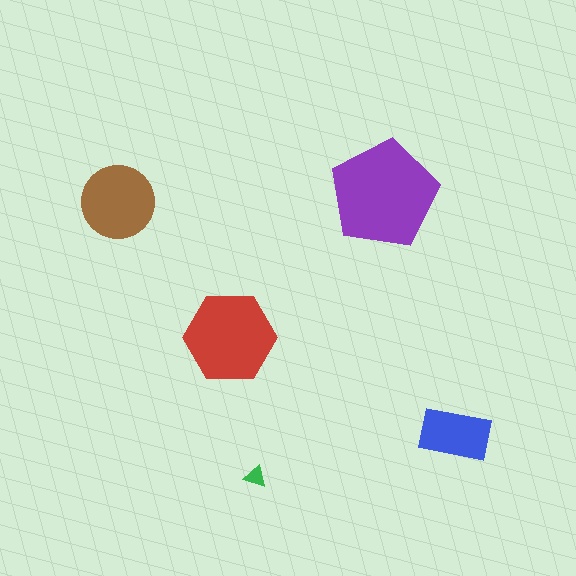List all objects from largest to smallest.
The purple pentagon, the red hexagon, the brown circle, the blue rectangle, the green triangle.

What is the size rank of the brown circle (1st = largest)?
3rd.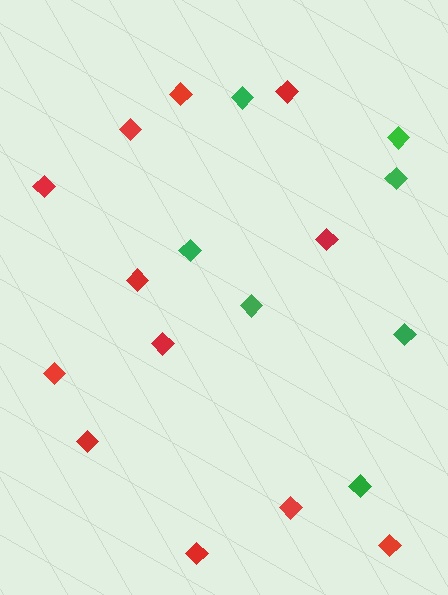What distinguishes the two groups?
There are 2 groups: one group of red diamonds (12) and one group of green diamonds (7).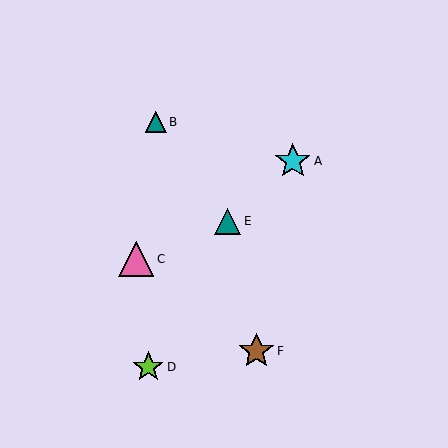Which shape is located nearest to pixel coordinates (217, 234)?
The teal triangle (labeled E) at (227, 221) is nearest to that location.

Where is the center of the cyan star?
The center of the cyan star is at (293, 161).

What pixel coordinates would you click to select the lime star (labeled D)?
Click at (148, 367) to select the lime star D.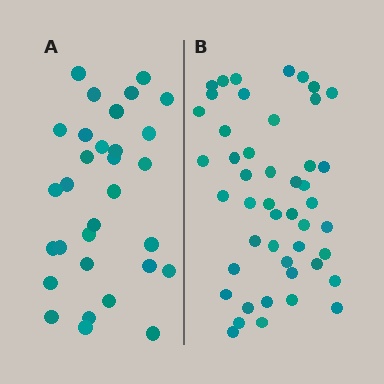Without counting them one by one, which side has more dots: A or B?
Region B (the right region) has more dots.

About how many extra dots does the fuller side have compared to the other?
Region B has approximately 15 more dots than region A.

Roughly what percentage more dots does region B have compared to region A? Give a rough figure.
About 50% more.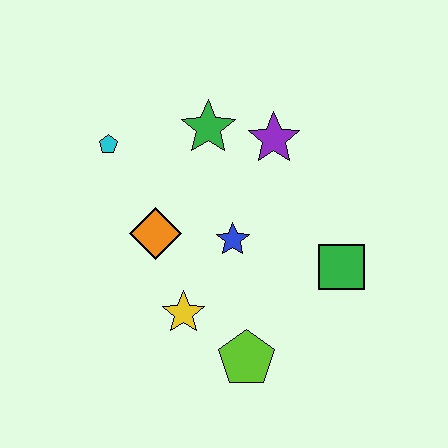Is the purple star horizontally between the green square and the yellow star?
Yes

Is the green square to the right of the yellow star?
Yes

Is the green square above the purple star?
No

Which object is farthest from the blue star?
The cyan pentagon is farthest from the blue star.